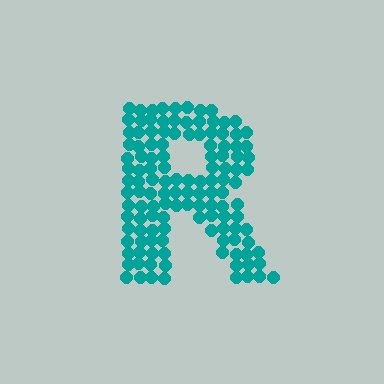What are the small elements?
The small elements are circles.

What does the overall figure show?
The overall figure shows the letter R.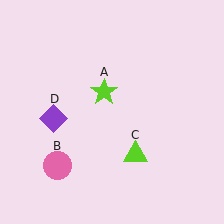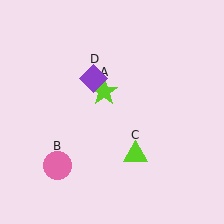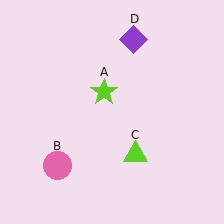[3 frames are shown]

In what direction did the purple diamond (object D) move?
The purple diamond (object D) moved up and to the right.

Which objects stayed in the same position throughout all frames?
Lime star (object A) and pink circle (object B) and lime triangle (object C) remained stationary.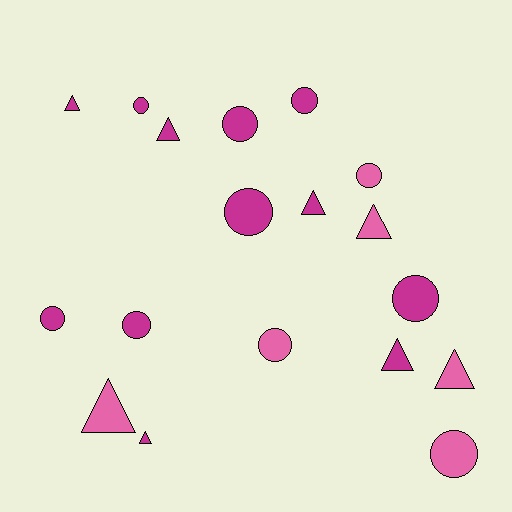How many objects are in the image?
There are 18 objects.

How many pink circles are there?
There are 3 pink circles.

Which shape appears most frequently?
Circle, with 10 objects.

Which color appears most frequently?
Magenta, with 12 objects.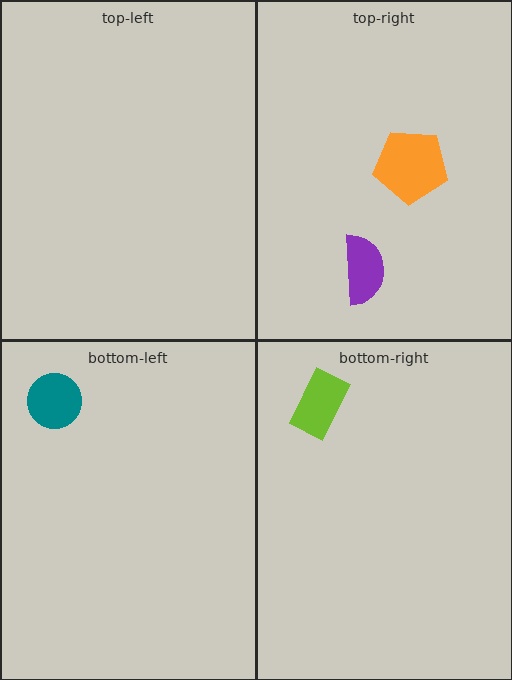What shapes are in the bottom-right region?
The lime rectangle.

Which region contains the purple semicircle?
The top-right region.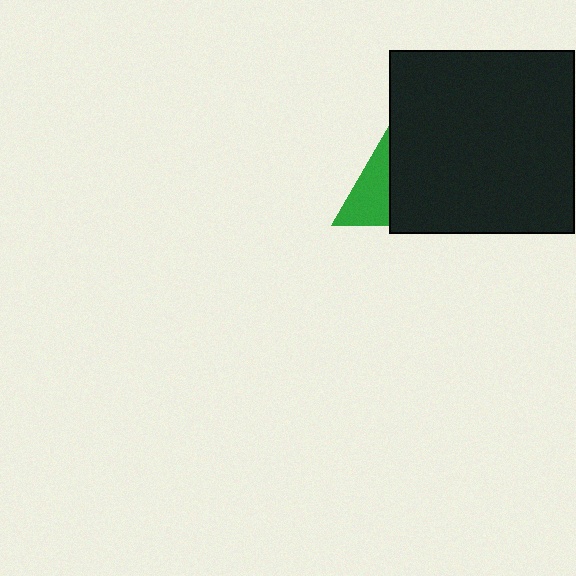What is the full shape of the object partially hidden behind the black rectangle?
The partially hidden object is a green triangle.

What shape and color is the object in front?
The object in front is a black rectangle.